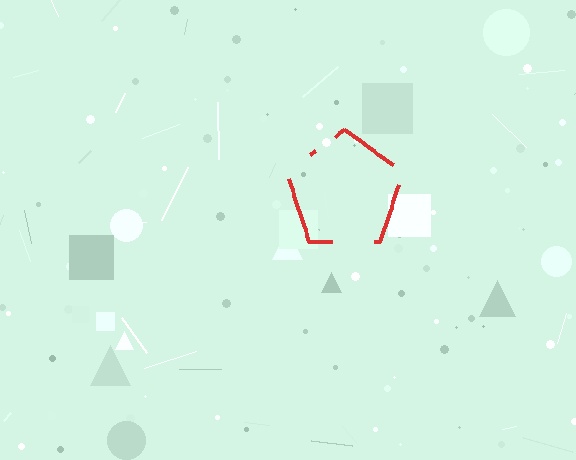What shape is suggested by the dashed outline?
The dashed outline suggests a pentagon.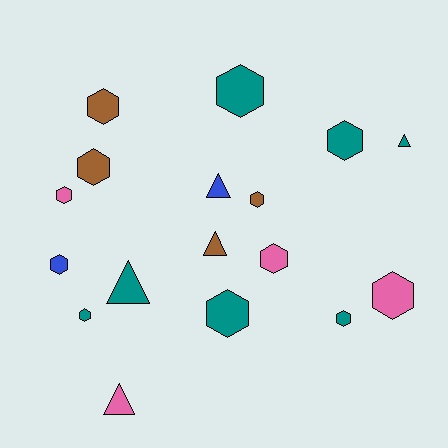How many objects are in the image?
There are 17 objects.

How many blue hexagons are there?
There is 1 blue hexagon.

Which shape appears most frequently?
Hexagon, with 12 objects.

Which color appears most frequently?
Teal, with 7 objects.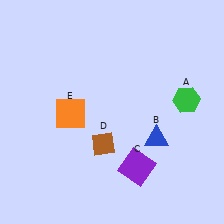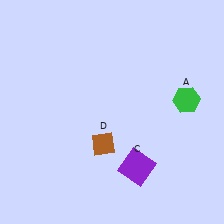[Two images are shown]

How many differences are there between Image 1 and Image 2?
There are 2 differences between the two images.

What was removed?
The blue triangle (B), the orange square (E) were removed in Image 2.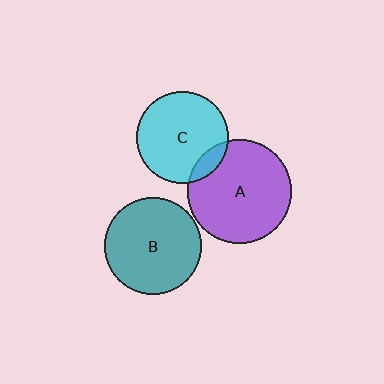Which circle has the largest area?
Circle A (purple).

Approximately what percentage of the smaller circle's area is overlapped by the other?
Approximately 10%.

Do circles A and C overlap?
Yes.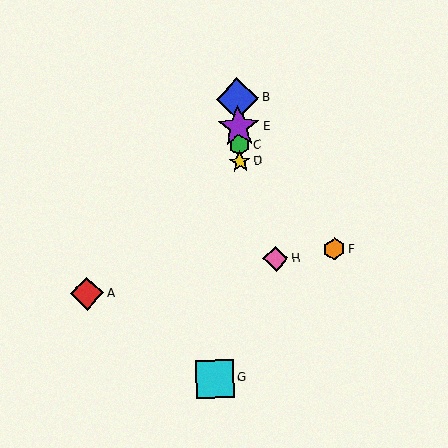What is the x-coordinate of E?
Object E is at x≈239.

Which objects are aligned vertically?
Objects B, C, D, E are aligned vertically.